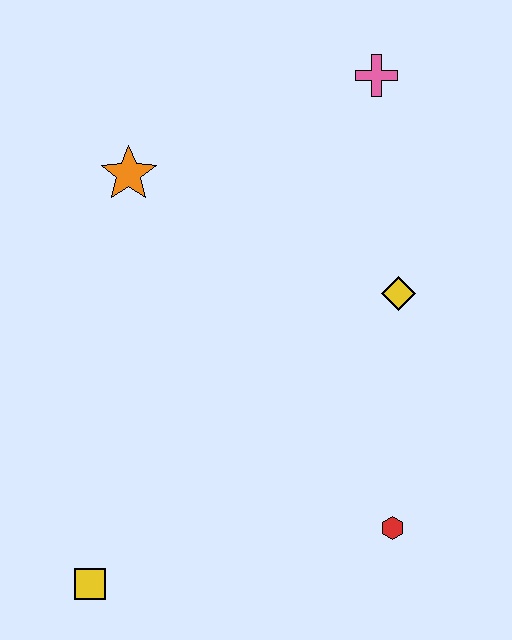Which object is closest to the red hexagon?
The yellow diamond is closest to the red hexagon.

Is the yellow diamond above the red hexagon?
Yes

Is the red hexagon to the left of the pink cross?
No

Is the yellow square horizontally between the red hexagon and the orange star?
No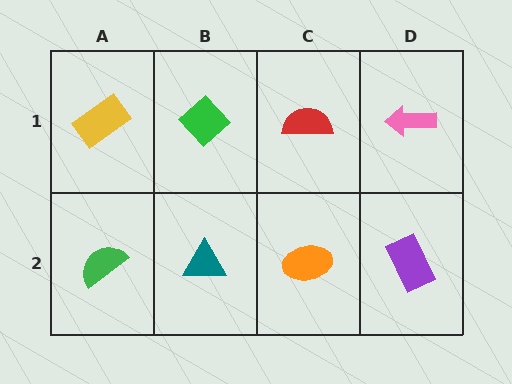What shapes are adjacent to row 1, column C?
An orange ellipse (row 2, column C), a green diamond (row 1, column B), a pink arrow (row 1, column D).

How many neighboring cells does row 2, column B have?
3.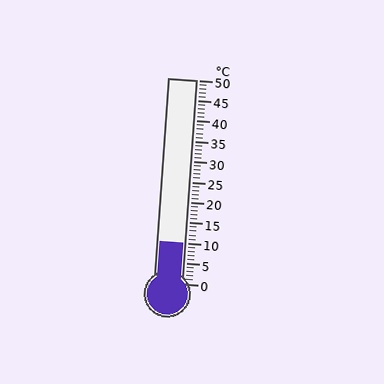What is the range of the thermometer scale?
The thermometer scale ranges from 0°C to 50°C.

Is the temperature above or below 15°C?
The temperature is below 15°C.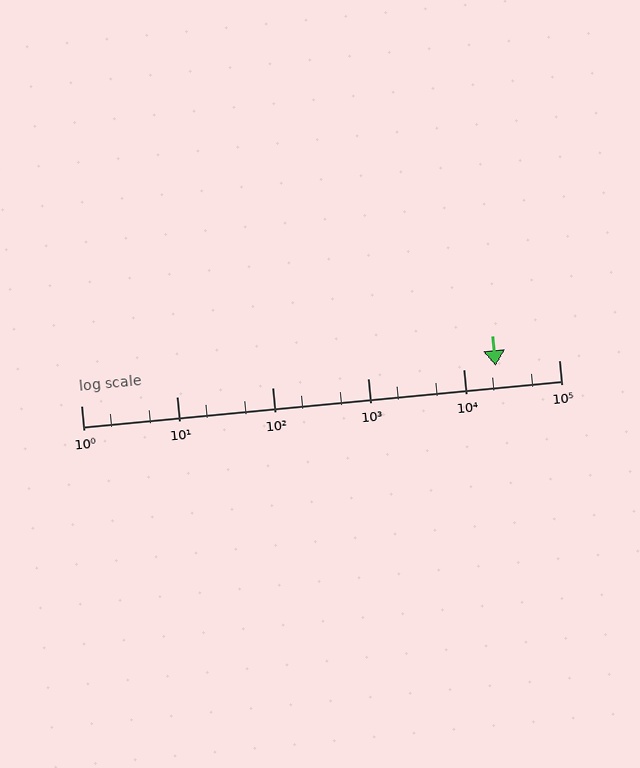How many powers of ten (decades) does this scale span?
The scale spans 5 decades, from 1 to 100000.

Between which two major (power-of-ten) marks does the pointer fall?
The pointer is between 10000 and 100000.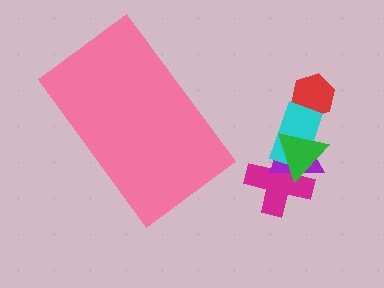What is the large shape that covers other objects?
A pink rectangle.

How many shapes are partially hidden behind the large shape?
0 shapes are partially hidden.